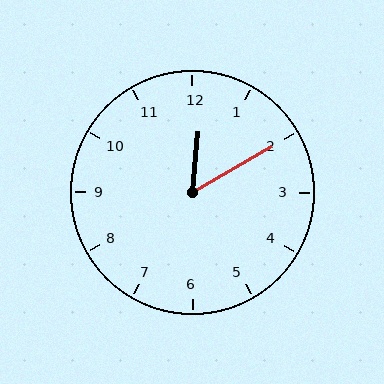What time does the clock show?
12:10.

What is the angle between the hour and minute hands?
Approximately 55 degrees.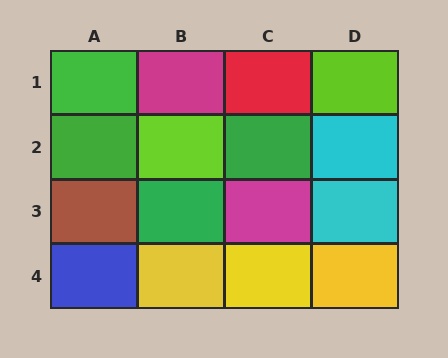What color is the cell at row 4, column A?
Blue.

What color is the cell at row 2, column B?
Lime.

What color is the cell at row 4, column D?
Yellow.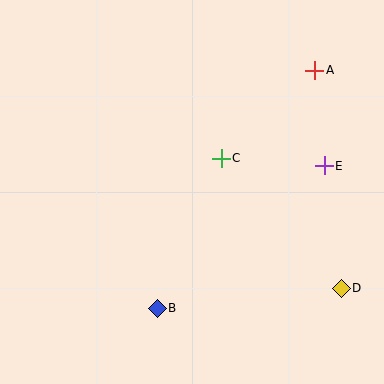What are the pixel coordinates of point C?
Point C is at (221, 158).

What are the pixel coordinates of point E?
Point E is at (324, 166).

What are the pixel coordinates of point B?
Point B is at (157, 308).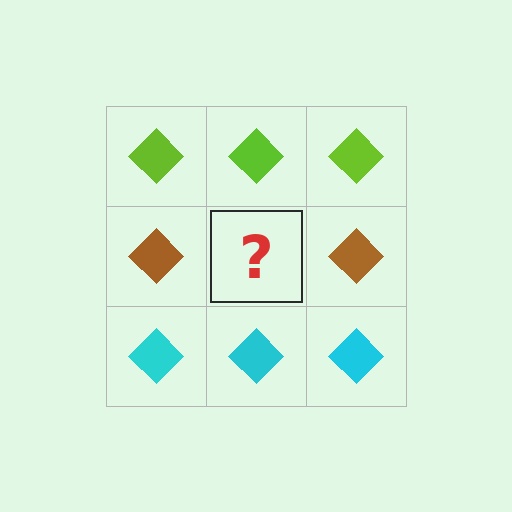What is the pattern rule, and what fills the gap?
The rule is that each row has a consistent color. The gap should be filled with a brown diamond.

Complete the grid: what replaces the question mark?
The question mark should be replaced with a brown diamond.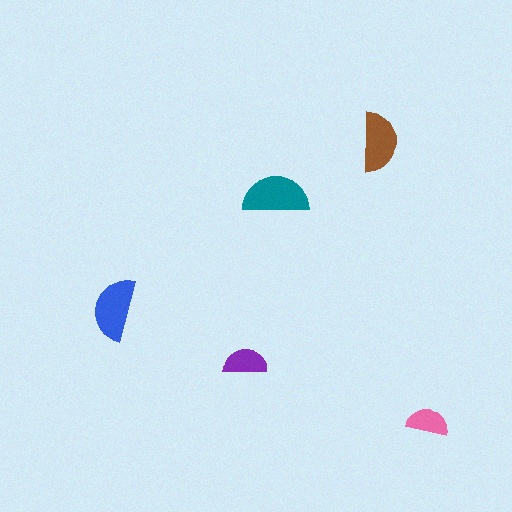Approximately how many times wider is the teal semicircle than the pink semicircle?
About 1.5 times wider.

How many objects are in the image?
There are 5 objects in the image.